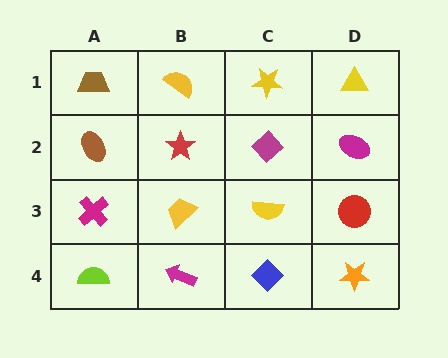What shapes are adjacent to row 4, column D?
A red circle (row 3, column D), a blue diamond (row 4, column C).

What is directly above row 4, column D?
A red circle.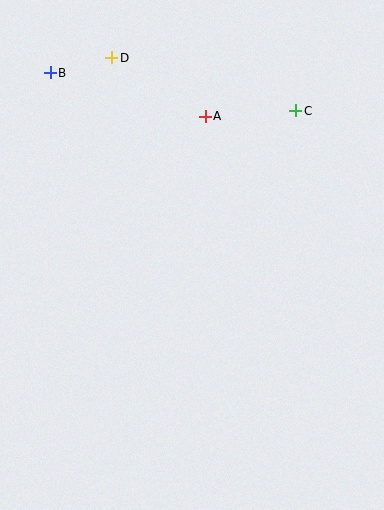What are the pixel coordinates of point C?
Point C is at (296, 111).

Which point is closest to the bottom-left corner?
Point B is closest to the bottom-left corner.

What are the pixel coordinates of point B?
Point B is at (50, 73).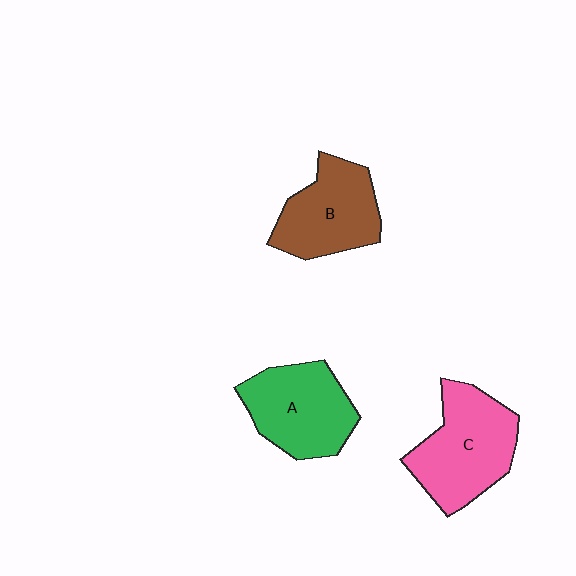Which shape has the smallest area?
Shape B (brown).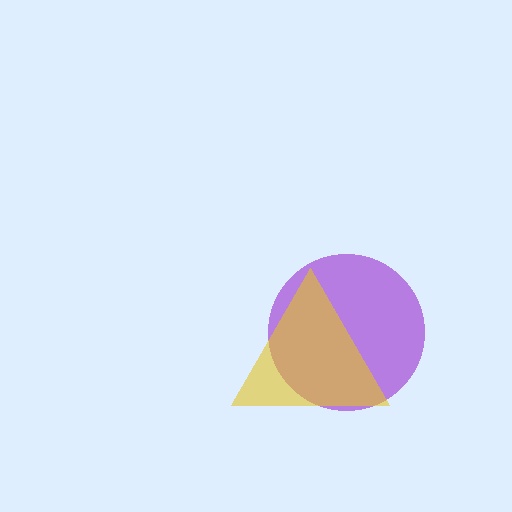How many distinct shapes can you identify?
There are 2 distinct shapes: a purple circle, a yellow triangle.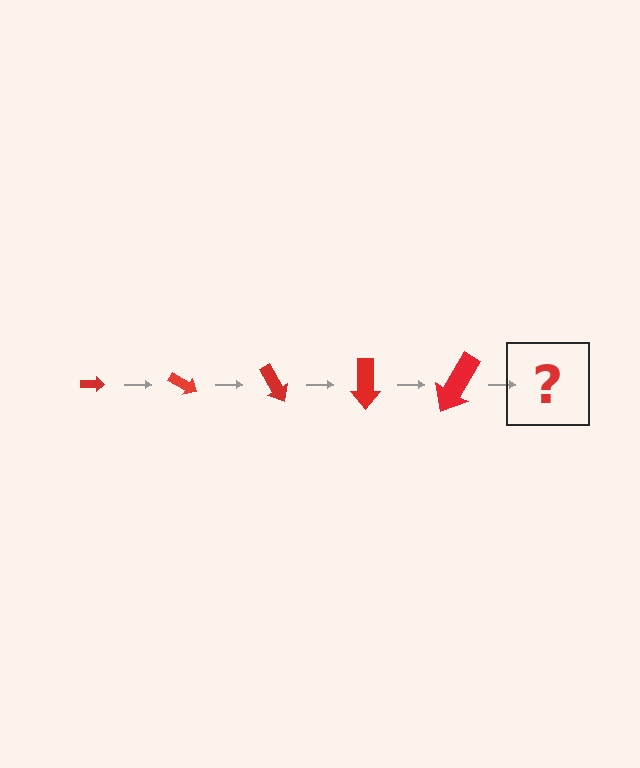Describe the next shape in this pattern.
It should be an arrow, larger than the previous one and rotated 150 degrees from the start.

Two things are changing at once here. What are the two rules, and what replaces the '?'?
The two rules are that the arrow grows larger each step and it rotates 30 degrees each step. The '?' should be an arrow, larger than the previous one and rotated 150 degrees from the start.